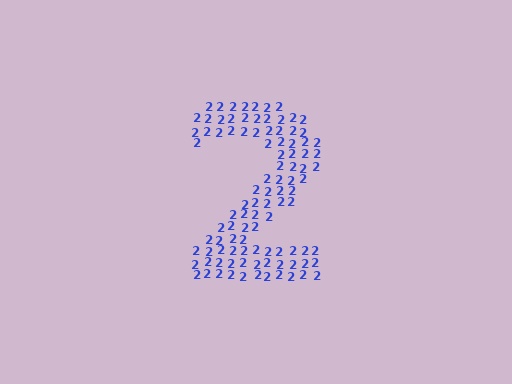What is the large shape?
The large shape is the digit 2.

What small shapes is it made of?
It is made of small digit 2's.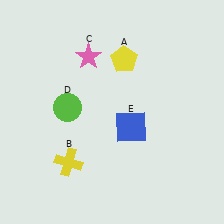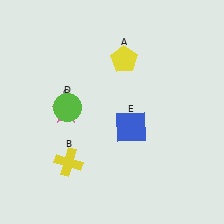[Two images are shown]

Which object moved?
The pink star (C) moved down.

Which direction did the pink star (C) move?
The pink star (C) moved down.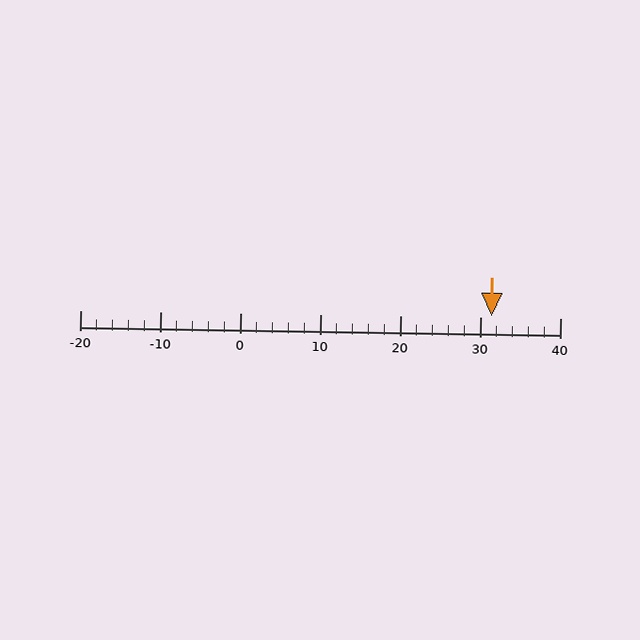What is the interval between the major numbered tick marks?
The major tick marks are spaced 10 units apart.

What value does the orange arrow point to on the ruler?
The orange arrow points to approximately 31.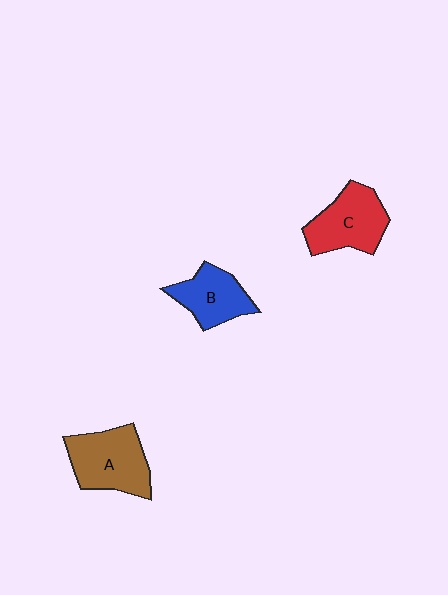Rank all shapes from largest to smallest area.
From largest to smallest: A (brown), C (red), B (blue).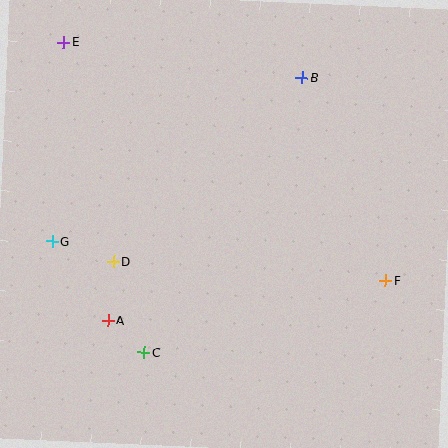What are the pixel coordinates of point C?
Point C is at (144, 352).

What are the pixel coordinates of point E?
Point E is at (63, 42).